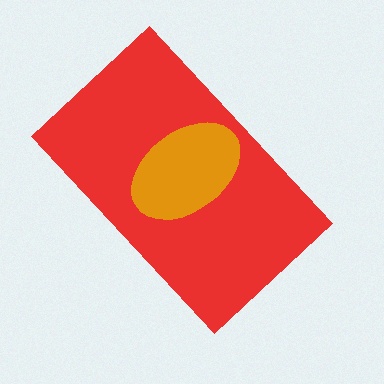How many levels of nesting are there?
2.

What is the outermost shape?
The red rectangle.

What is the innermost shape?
The orange ellipse.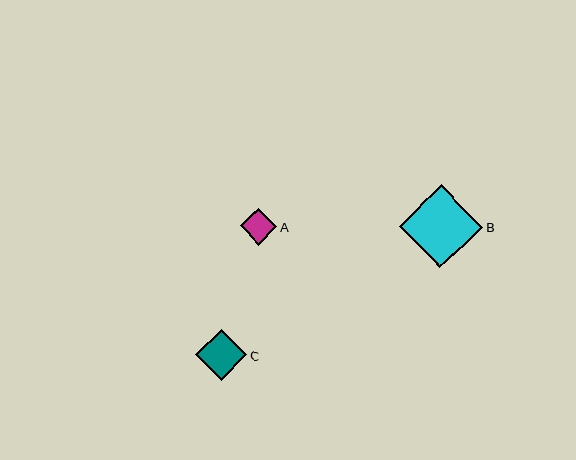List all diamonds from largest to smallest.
From largest to smallest: B, C, A.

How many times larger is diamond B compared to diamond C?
Diamond B is approximately 1.6 times the size of diamond C.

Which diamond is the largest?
Diamond B is the largest with a size of approximately 83 pixels.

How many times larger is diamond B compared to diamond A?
Diamond B is approximately 2.3 times the size of diamond A.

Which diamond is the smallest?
Diamond A is the smallest with a size of approximately 37 pixels.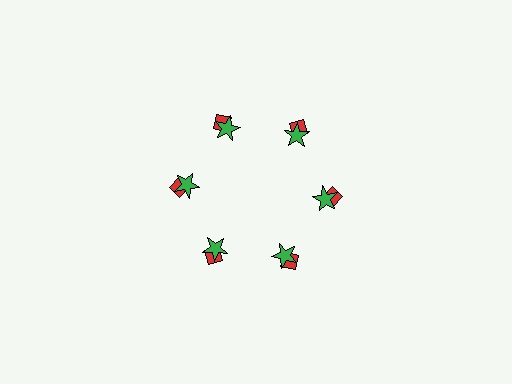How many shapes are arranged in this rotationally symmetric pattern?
There are 12 shapes, arranged in 6 groups of 2.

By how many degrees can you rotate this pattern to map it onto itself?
The pattern maps onto itself every 60 degrees of rotation.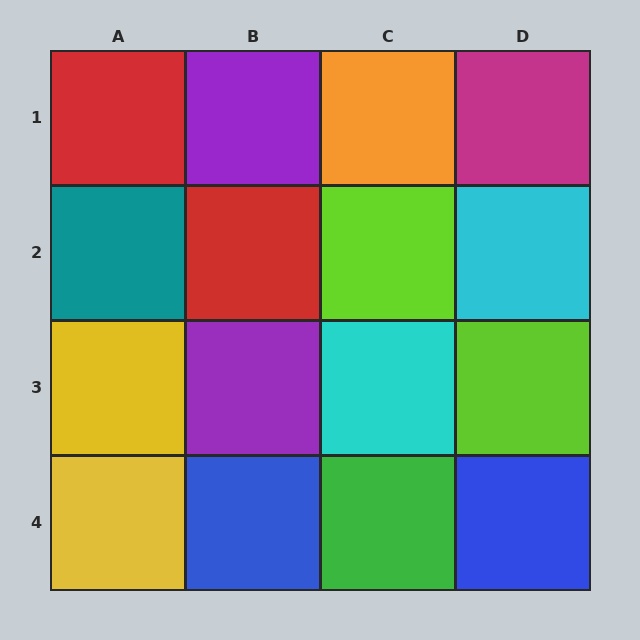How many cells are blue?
2 cells are blue.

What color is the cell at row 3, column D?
Lime.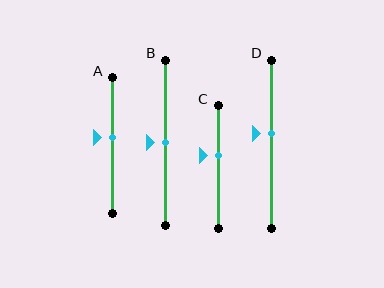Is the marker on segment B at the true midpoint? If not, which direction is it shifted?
Yes, the marker on segment B is at the true midpoint.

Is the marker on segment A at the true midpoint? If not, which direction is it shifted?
No, the marker on segment A is shifted upward by about 6% of the segment length.